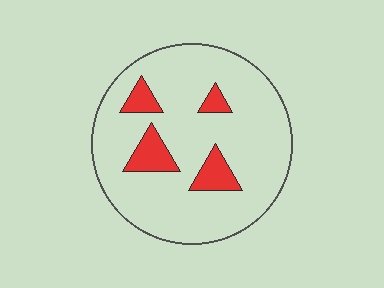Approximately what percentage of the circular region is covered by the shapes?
Approximately 15%.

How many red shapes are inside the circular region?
4.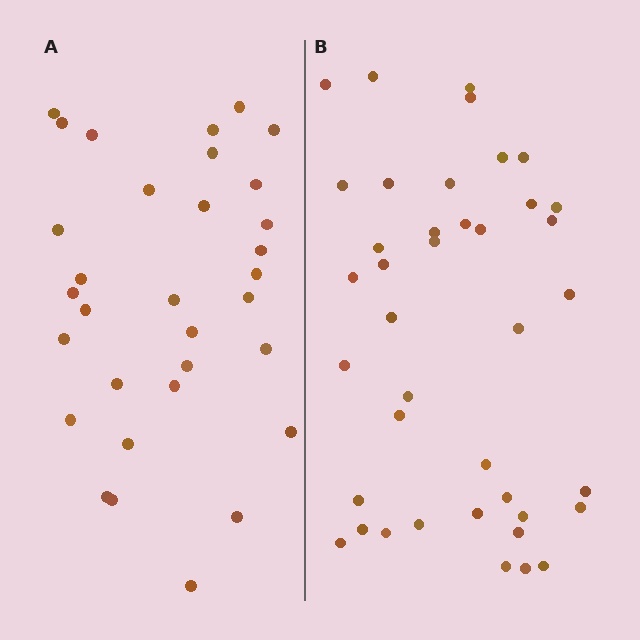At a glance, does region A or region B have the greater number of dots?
Region B (the right region) has more dots.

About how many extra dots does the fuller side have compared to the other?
Region B has roughly 8 or so more dots than region A.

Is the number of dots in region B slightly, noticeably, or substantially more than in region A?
Region B has noticeably more, but not dramatically so. The ratio is roughly 1.2 to 1.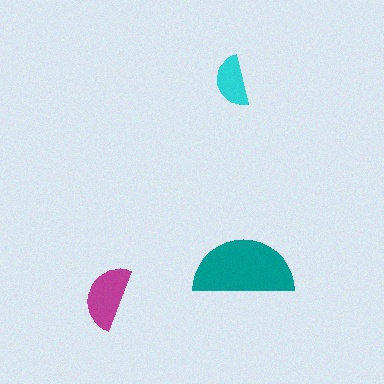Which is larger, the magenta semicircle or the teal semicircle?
The teal one.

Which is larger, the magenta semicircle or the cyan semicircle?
The magenta one.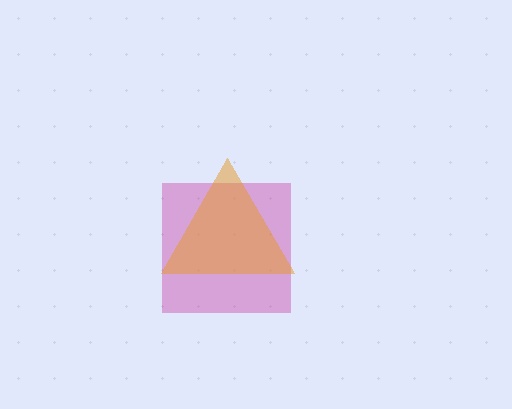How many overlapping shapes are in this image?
There are 2 overlapping shapes in the image.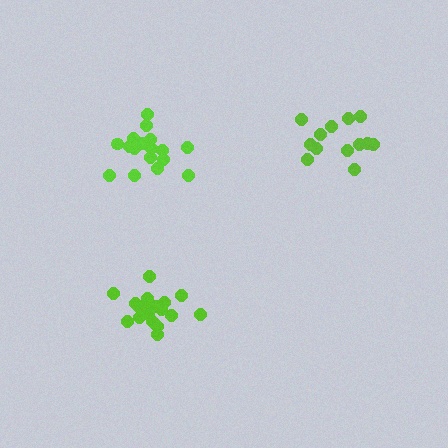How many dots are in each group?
Group 1: 17 dots, Group 2: 13 dots, Group 3: 18 dots (48 total).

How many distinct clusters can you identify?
There are 3 distinct clusters.